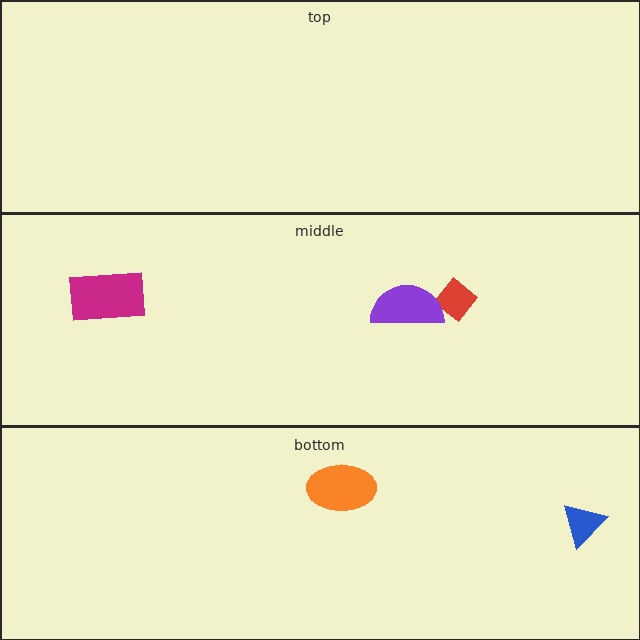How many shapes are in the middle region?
3.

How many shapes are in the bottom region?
2.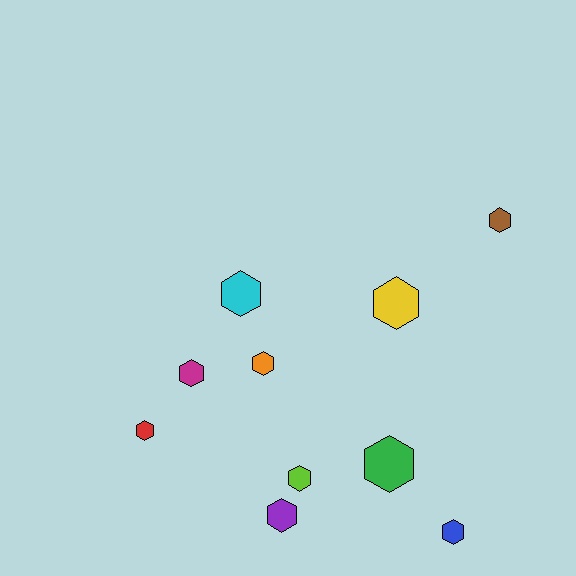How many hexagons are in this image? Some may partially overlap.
There are 10 hexagons.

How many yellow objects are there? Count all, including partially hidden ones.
There is 1 yellow object.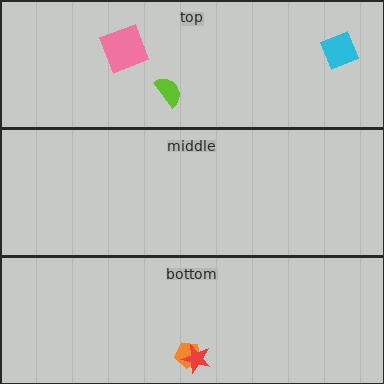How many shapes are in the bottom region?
2.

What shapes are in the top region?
The cyan diamond, the lime semicircle, the pink square.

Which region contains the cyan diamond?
The top region.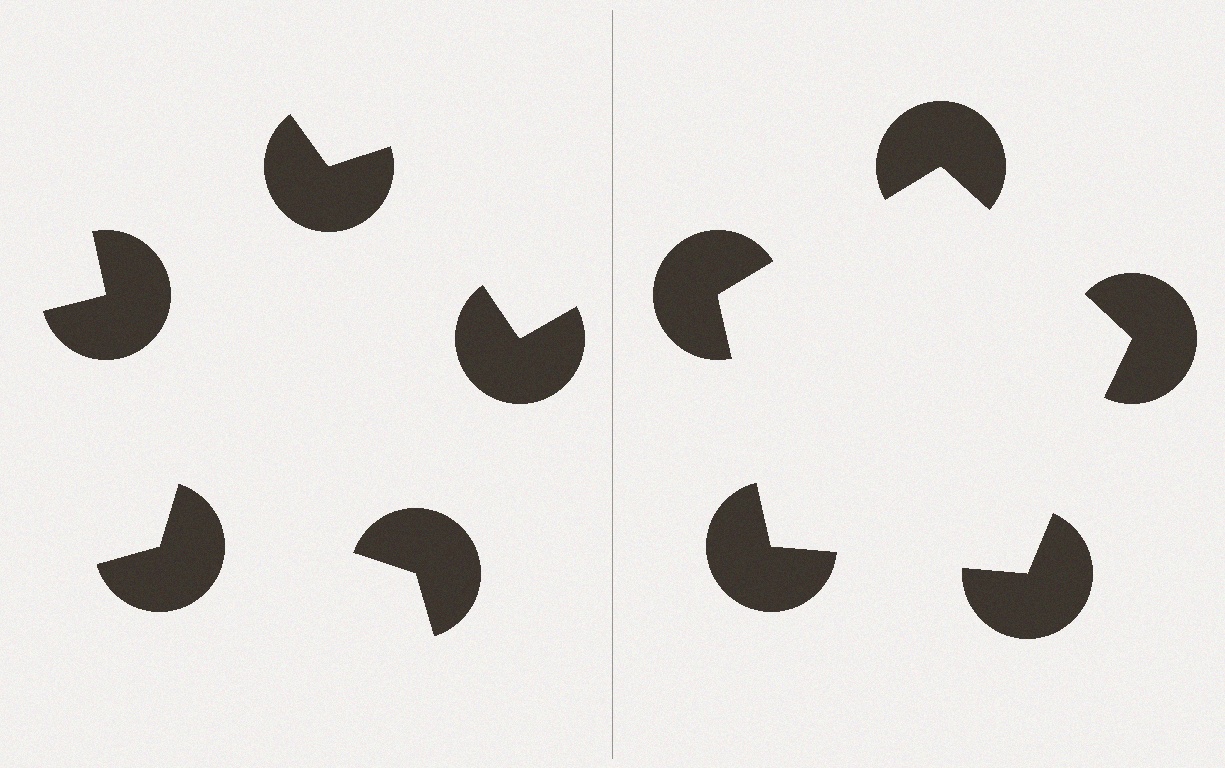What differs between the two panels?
The pac-man discs are positioned identically on both sides; only the wedge orientations differ. On the right they align to a pentagon; on the left they are misaligned.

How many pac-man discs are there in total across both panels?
10 — 5 on each side.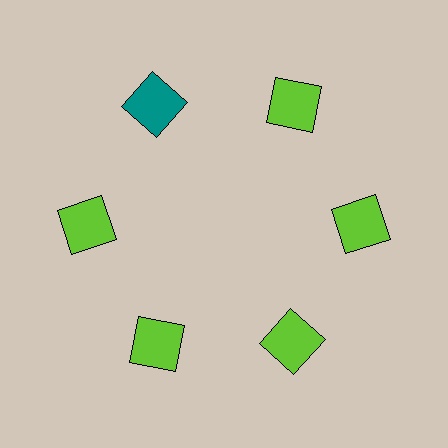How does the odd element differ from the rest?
It has a different color: teal instead of lime.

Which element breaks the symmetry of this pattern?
The teal square at roughly the 11 o'clock position breaks the symmetry. All other shapes are lime squares.